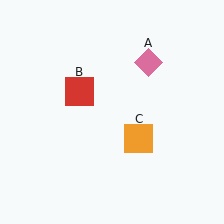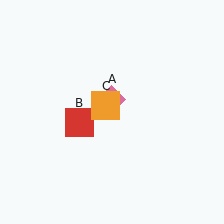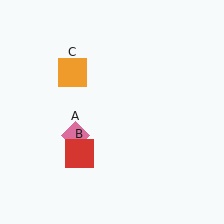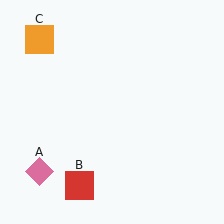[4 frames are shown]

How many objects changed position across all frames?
3 objects changed position: pink diamond (object A), red square (object B), orange square (object C).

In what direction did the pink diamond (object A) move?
The pink diamond (object A) moved down and to the left.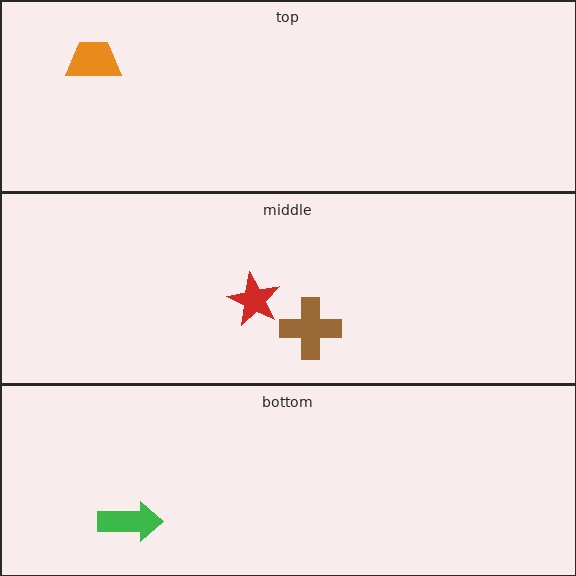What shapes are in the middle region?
The red star, the brown cross.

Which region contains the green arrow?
The bottom region.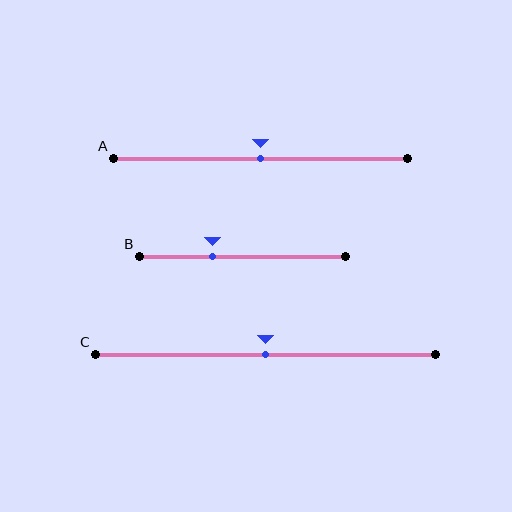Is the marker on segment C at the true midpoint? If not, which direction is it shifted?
Yes, the marker on segment C is at the true midpoint.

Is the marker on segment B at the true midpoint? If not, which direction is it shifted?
No, the marker on segment B is shifted to the left by about 15% of the segment length.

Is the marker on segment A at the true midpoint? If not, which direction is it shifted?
Yes, the marker on segment A is at the true midpoint.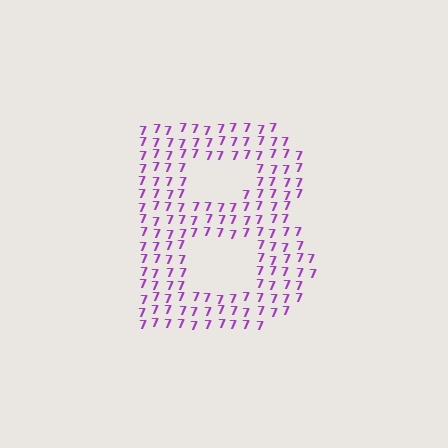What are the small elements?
The small elements are digit 7's.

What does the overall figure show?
The overall figure shows the letter B.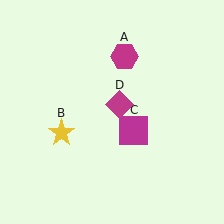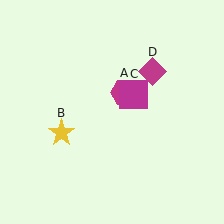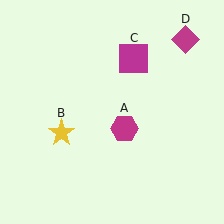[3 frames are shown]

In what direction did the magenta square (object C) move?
The magenta square (object C) moved up.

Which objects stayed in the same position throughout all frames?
Yellow star (object B) remained stationary.